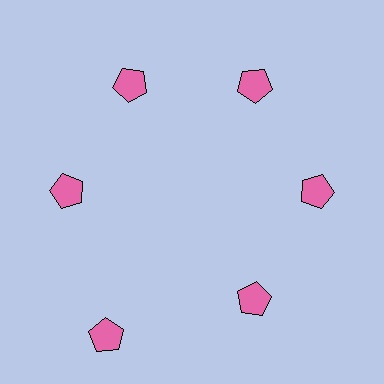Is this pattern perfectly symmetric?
No. The 6 pink pentagons are arranged in a ring, but one element near the 7 o'clock position is pushed outward from the center, breaking the 6-fold rotational symmetry.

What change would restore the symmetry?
The symmetry would be restored by moving it inward, back onto the ring so that all 6 pentagons sit at equal angles and equal distance from the center.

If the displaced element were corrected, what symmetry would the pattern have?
It would have 6-fold rotational symmetry — the pattern would map onto itself every 60 degrees.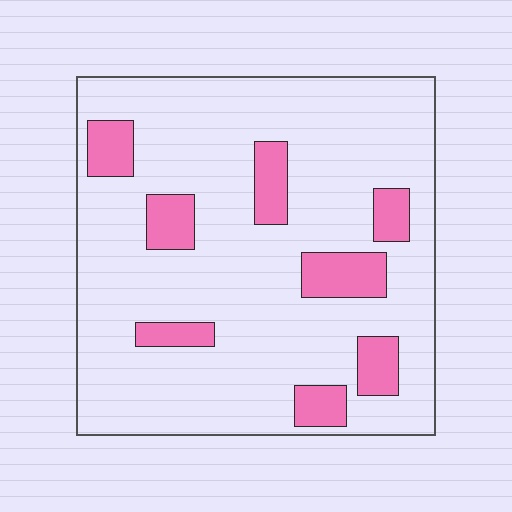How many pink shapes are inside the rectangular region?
8.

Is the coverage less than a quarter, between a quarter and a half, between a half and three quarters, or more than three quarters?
Less than a quarter.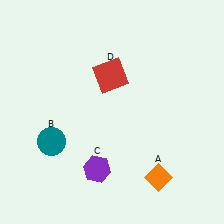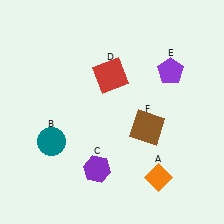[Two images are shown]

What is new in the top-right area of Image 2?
A purple pentagon (E) was added in the top-right area of Image 2.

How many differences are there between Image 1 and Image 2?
There are 2 differences between the two images.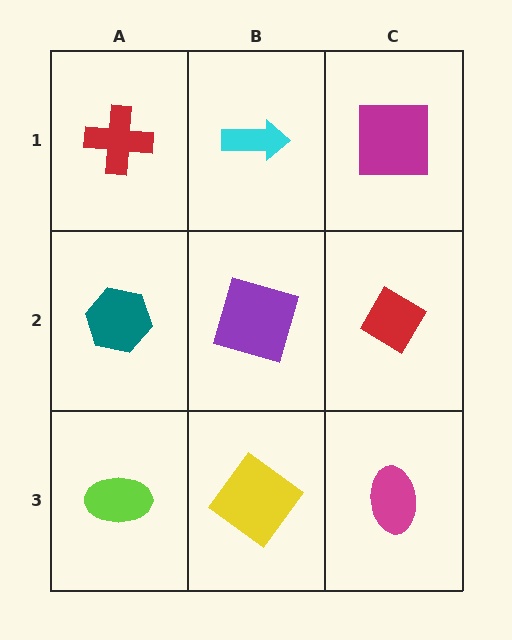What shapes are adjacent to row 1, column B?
A purple square (row 2, column B), a red cross (row 1, column A), a magenta square (row 1, column C).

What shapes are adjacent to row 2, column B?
A cyan arrow (row 1, column B), a yellow diamond (row 3, column B), a teal hexagon (row 2, column A), a red diamond (row 2, column C).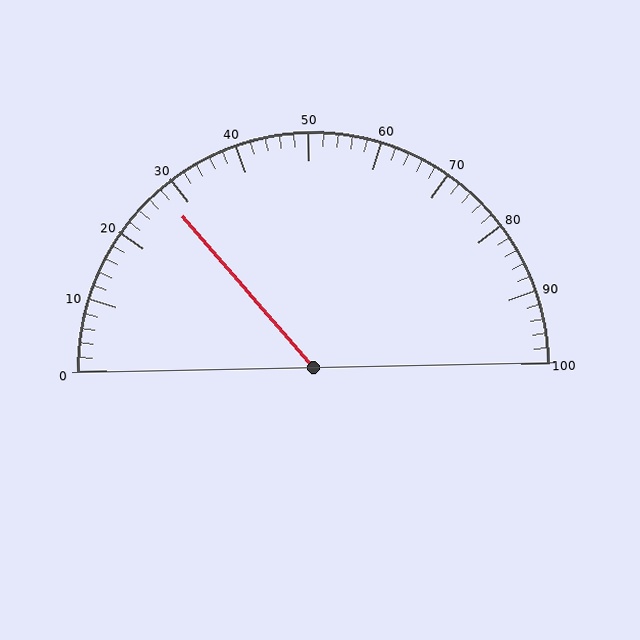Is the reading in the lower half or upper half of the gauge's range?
The reading is in the lower half of the range (0 to 100).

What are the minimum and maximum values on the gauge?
The gauge ranges from 0 to 100.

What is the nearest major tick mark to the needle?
The nearest major tick mark is 30.